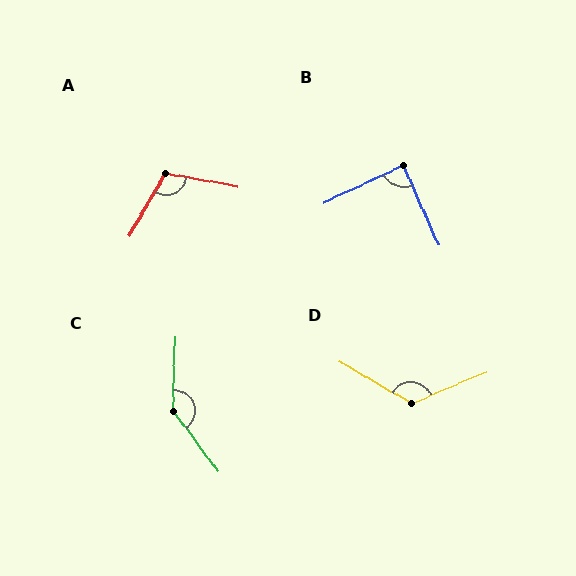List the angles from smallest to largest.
B (89°), A (110°), D (127°), C (142°).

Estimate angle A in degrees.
Approximately 110 degrees.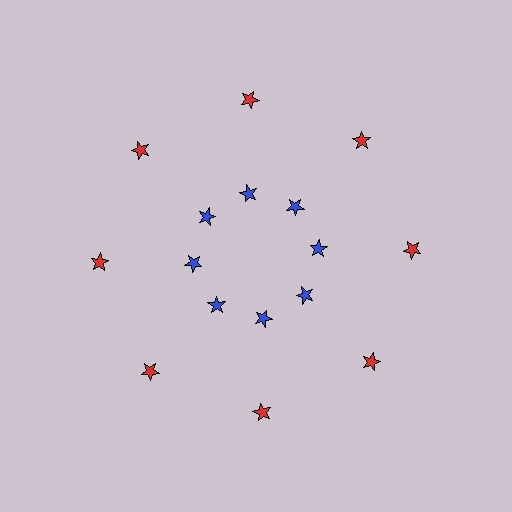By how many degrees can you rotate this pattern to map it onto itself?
The pattern maps onto itself every 45 degrees of rotation.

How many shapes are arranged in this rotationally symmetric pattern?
There are 16 shapes, arranged in 8 groups of 2.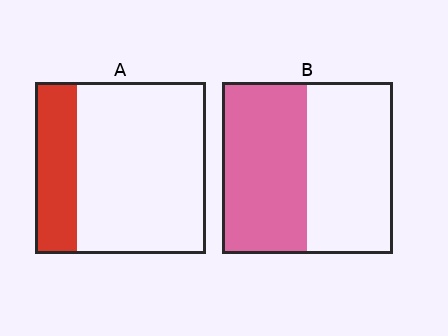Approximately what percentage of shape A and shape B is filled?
A is approximately 25% and B is approximately 50%.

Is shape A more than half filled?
No.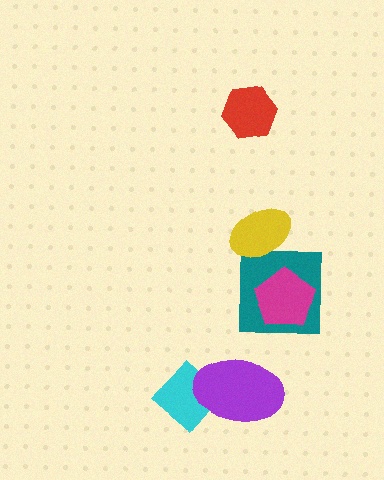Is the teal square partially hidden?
Yes, it is partially covered by another shape.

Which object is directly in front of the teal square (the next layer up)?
The magenta pentagon is directly in front of the teal square.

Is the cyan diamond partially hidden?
Yes, it is partially covered by another shape.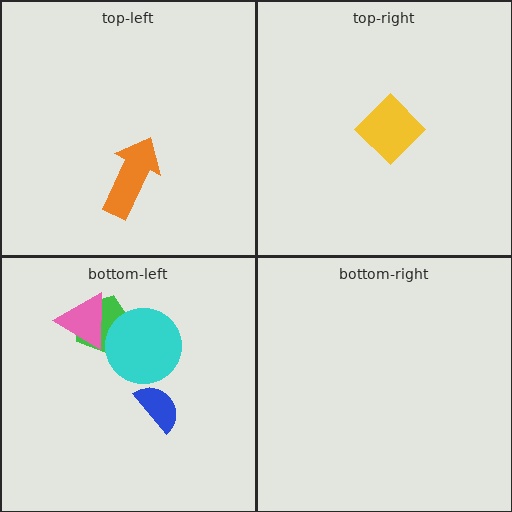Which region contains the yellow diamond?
The top-right region.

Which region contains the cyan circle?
The bottom-left region.